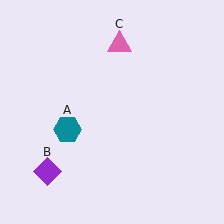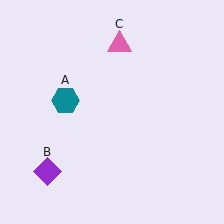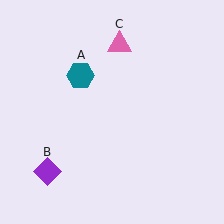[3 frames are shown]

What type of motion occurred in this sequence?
The teal hexagon (object A) rotated clockwise around the center of the scene.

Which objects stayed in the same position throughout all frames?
Purple diamond (object B) and pink triangle (object C) remained stationary.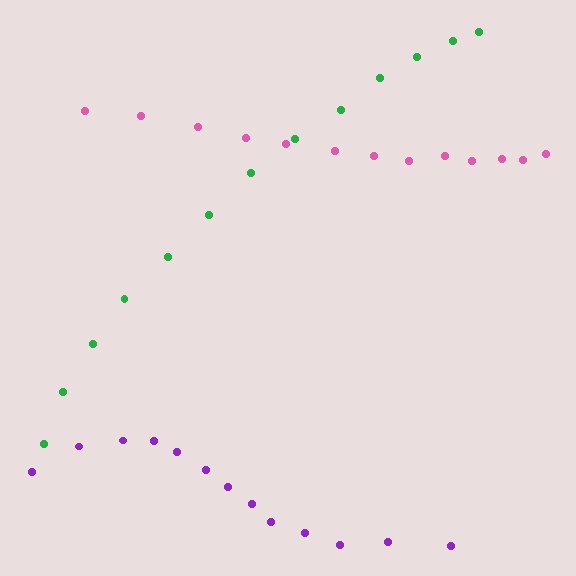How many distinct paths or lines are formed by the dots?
There are 3 distinct paths.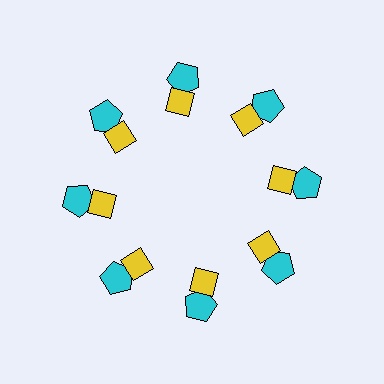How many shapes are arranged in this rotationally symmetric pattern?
There are 16 shapes, arranged in 8 groups of 2.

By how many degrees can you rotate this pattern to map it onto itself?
The pattern maps onto itself every 45 degrees of rotation.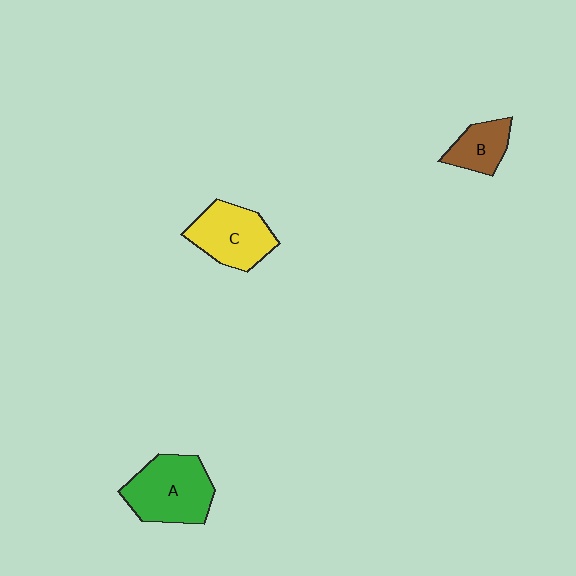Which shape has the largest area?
Shape A (green).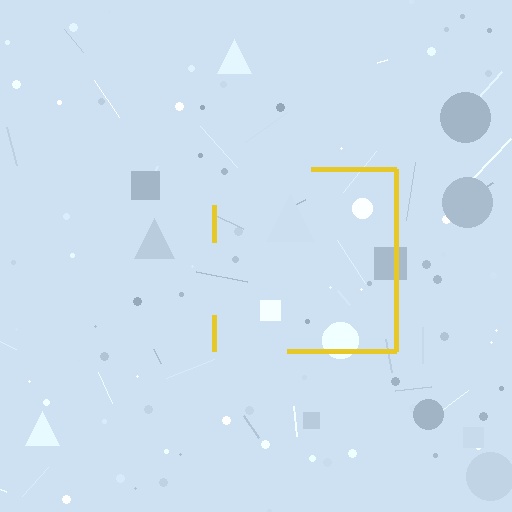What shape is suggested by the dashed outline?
The dashed outline suggests a square.